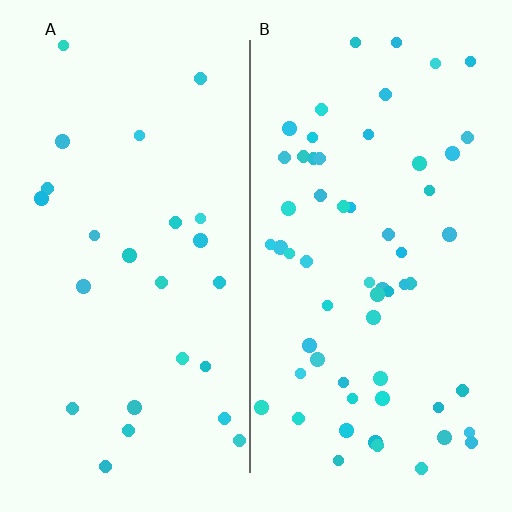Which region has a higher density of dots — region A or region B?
B (the right).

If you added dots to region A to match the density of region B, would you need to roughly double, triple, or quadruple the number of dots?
Approximately double.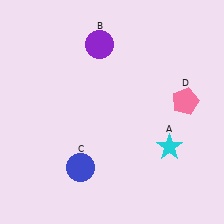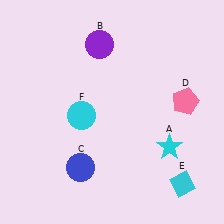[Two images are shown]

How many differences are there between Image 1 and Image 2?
There are 2 differences between the two images.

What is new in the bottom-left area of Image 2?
A cyan circle (F) was added in the bottom-left area of Image 2.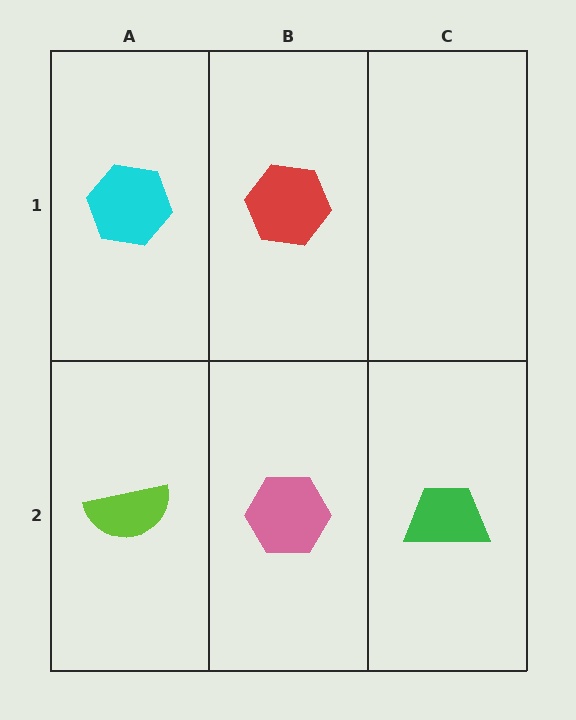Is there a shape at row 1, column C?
No, that cell is empty.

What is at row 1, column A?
A cyan hexagon.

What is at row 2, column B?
A pink hexagon.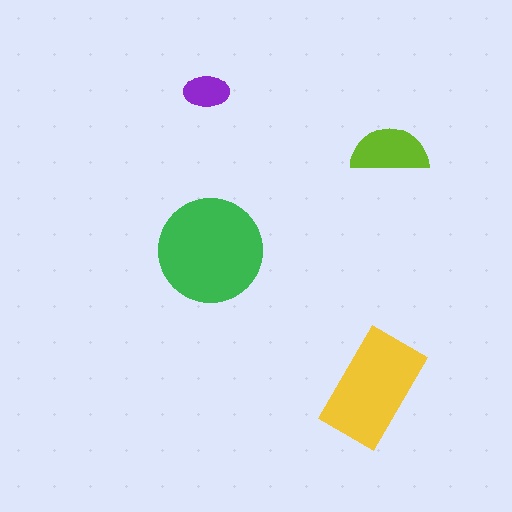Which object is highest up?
The purple ellipse is topmost.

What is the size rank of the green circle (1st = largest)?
1st.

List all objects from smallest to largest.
The purple ellipse, the lime semicircle, the yellow rectangle, the green circle.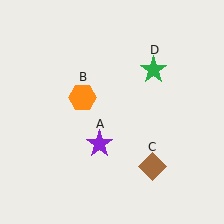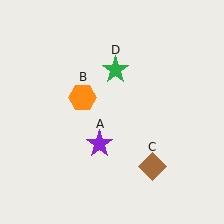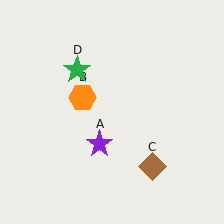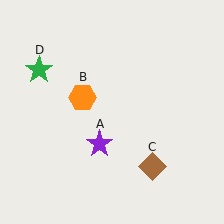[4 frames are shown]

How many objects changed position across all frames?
1 object changed position: green star (object D).